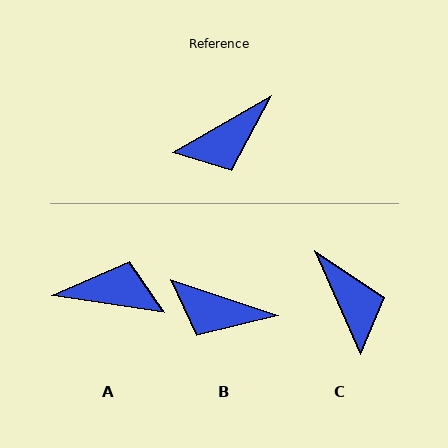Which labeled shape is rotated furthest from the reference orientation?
A, about 141 degrees away.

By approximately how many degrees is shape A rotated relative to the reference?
Approximately 141 degrees counter-clockwise.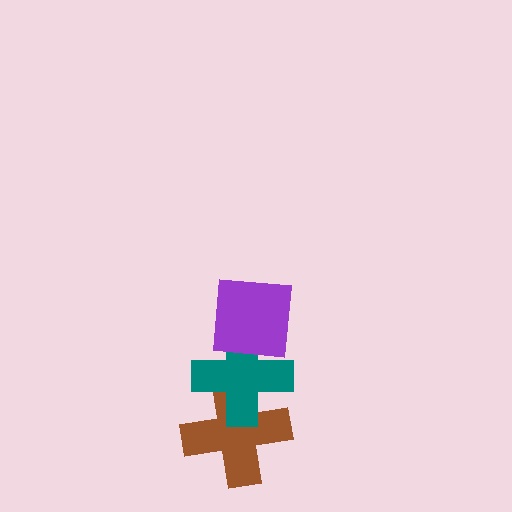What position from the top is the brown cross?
The brown cross is 3rd from the top.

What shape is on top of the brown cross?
The teal cross is on top of the brown cross.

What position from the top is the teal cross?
The teal cross is 2nd from the top.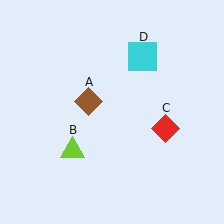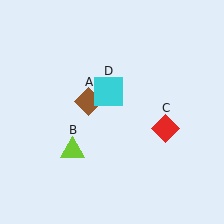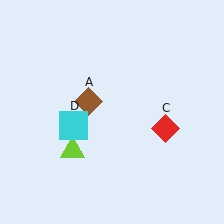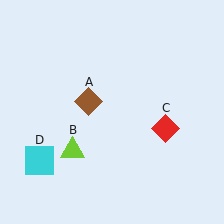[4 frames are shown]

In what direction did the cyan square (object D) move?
The cyan square (object D) moved down and to the left.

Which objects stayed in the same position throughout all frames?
Brown diamond (object A) and lime triangle (object B) and red diamond (object C) remained stationary.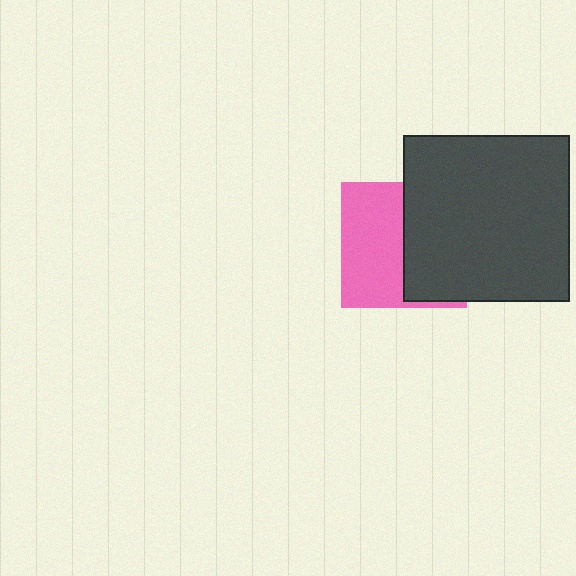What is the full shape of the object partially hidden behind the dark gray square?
The partially hidden object is a pink square.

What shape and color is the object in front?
The object in front is a dark gray square.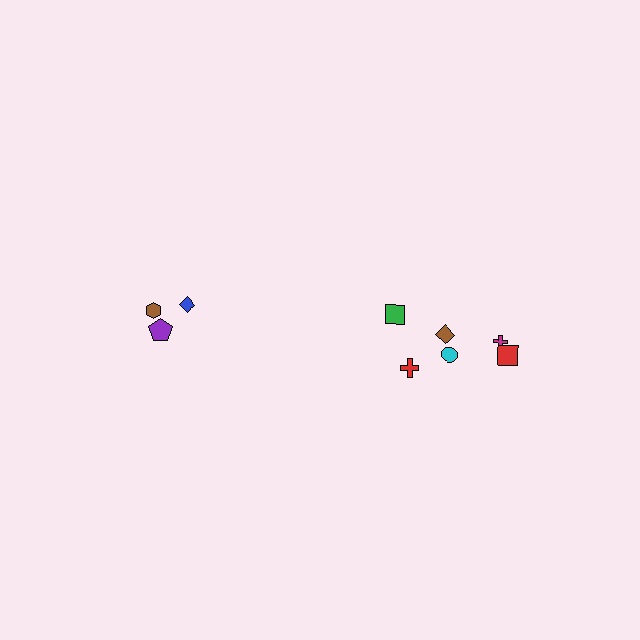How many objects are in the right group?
There are 6 objects.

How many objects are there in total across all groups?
There are 9 objects.